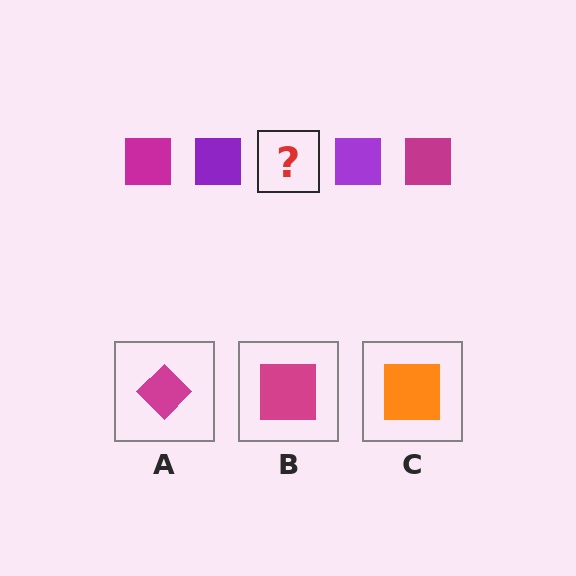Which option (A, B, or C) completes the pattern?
B.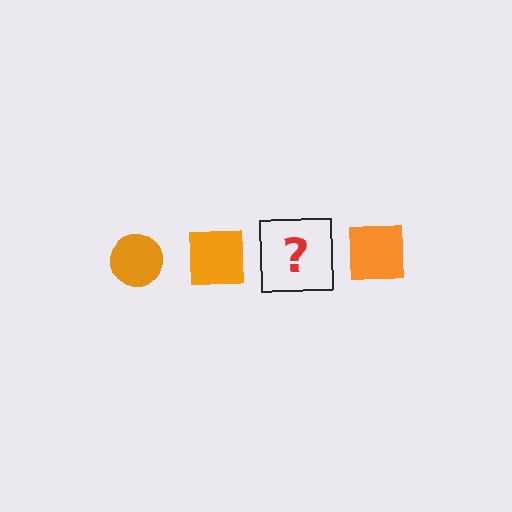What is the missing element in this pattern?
The missing element is an orange circle.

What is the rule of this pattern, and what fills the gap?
The rule is that the pattern cycles through circle, square shapes in orange. The gap should be filled with an orange circle.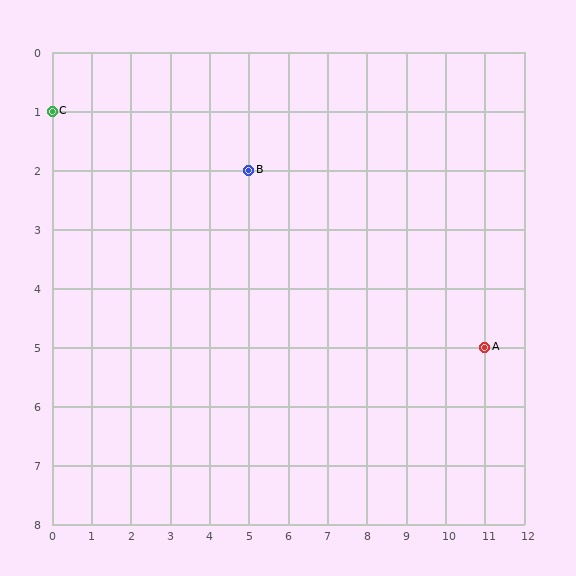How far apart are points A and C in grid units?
Points A and C are 11 columns and 4 rows apart (about 11.7 grid units diagonally).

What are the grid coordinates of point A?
Point A is at grid coordinates (11, 5).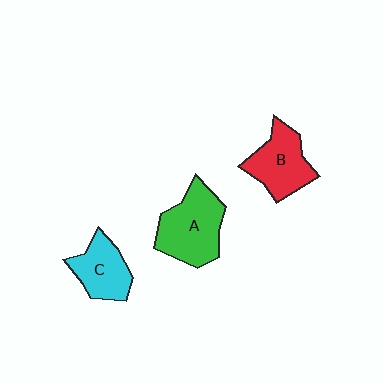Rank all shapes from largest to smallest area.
From largest to smallest: A (green), B (red), C (cyan).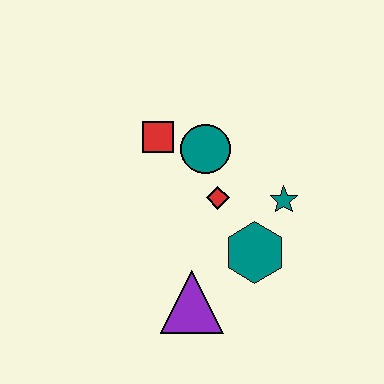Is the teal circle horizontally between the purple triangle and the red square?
No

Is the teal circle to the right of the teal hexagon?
No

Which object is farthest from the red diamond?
The purple triangle is farthest from the red diamond.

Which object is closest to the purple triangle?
The teal hexagon is closest to the purple triangle.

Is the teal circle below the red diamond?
No